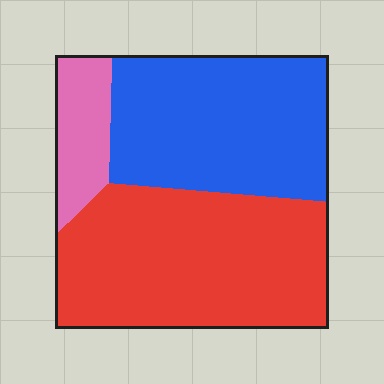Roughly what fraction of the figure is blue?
Blue takes up about two fifths (2/5) of the figure.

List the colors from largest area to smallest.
From largest to smallest: red, blue, pink.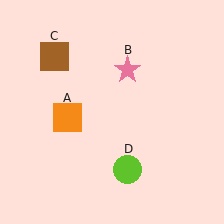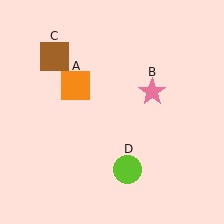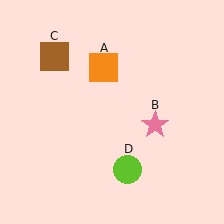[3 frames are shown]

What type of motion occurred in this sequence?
The orange square (object A), pink star (object B) rotated clockwise around the center of the scene.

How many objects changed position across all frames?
2 objects changed position: orange square (object A), pink star (object B).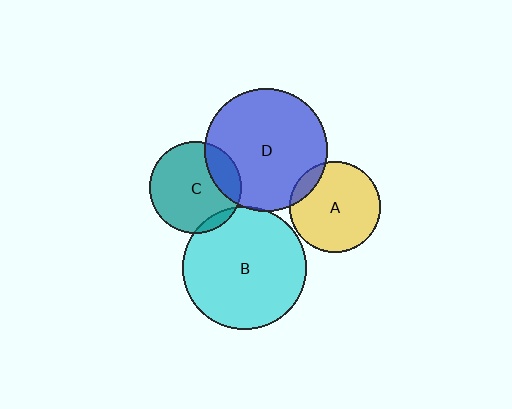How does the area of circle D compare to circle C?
Approximately 1.8 times.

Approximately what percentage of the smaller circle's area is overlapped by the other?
Approximately 10%.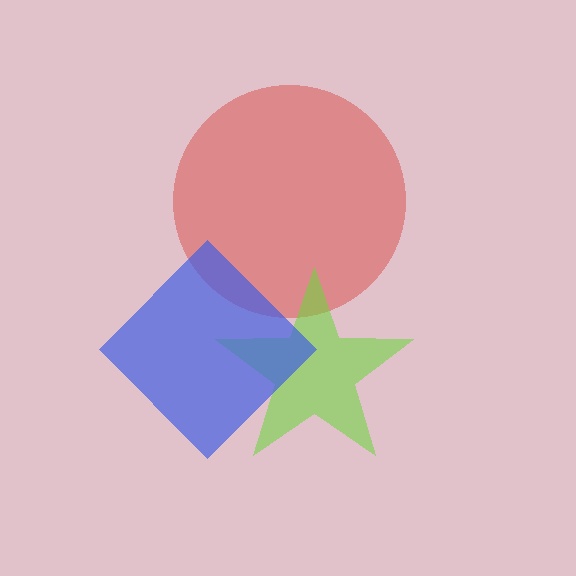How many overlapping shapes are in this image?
There are 3 overlapping shapes in the image.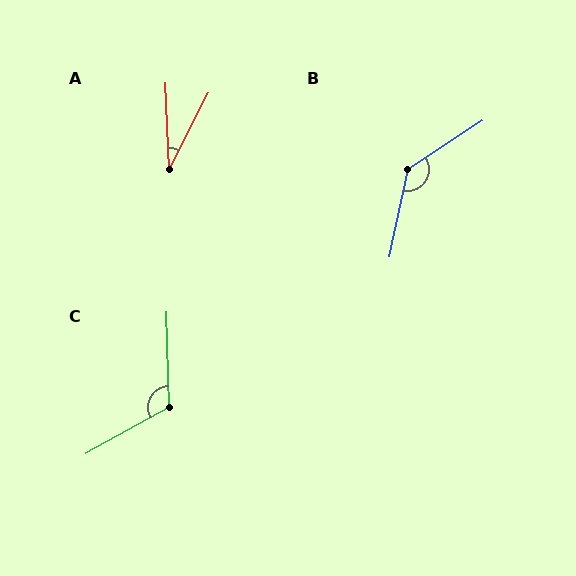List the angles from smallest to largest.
A (30°), C (118°), B (135°).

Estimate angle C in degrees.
Approximately 118 degrees.